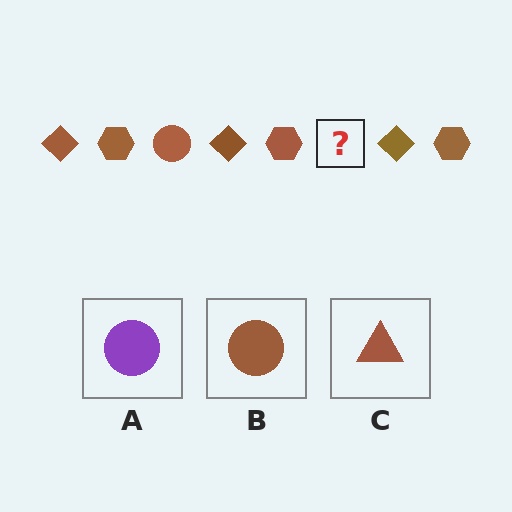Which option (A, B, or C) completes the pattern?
B.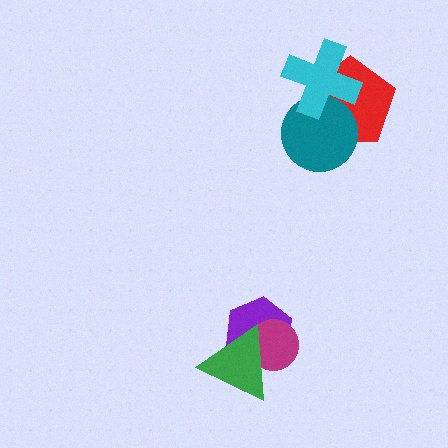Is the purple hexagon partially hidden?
Yes, it is partially covered by another shape.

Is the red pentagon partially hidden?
Yes, it is partially covered by another shape.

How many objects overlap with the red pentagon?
2 objects overlap with the red pentagon.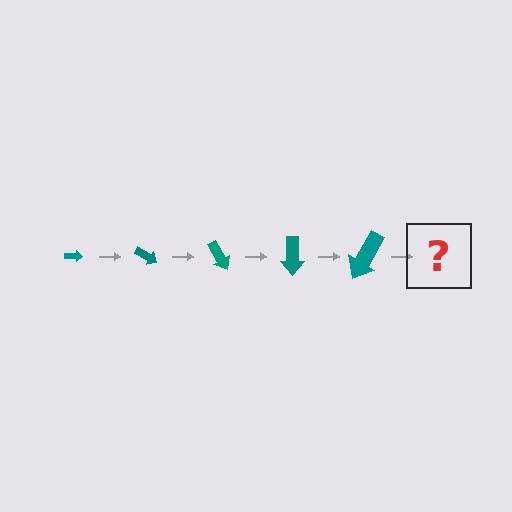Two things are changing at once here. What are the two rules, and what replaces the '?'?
The two rules are that the arrow grows larger each step and it rotates 30 degrees each step. The '?' should be an arrow, larger than the previous one and rotated 150 degrees from the start.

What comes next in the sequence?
The next element should be an arrow, larger than the previous one and rotated 150 degrees from the start.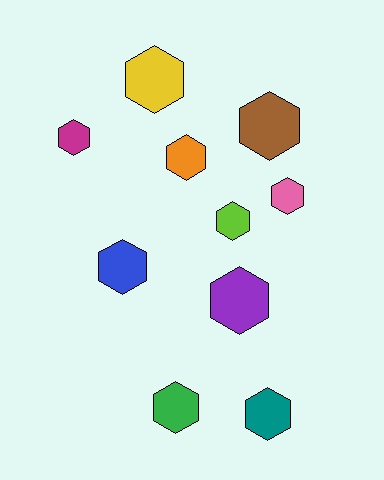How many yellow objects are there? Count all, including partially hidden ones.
There is 1 yellow object.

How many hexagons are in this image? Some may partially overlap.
There are 10 hexagons.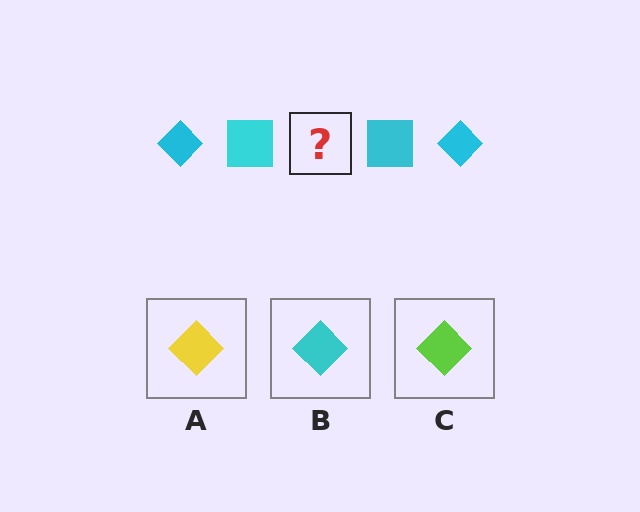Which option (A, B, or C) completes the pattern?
B.